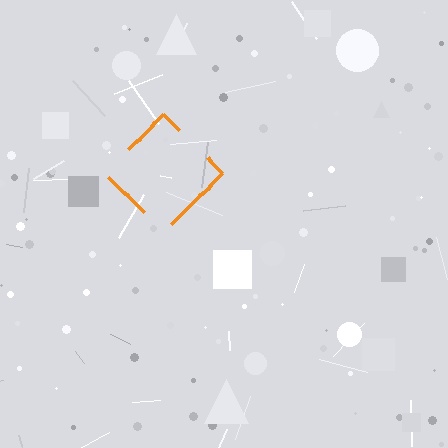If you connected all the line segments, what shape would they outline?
They would outline a diamond.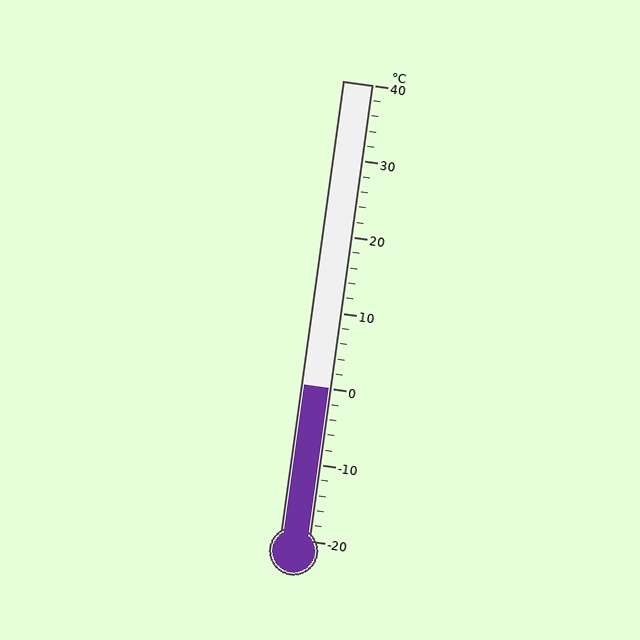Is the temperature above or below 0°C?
The temperature is at 0°C.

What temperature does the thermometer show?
The thermometer shows approximately 0°C.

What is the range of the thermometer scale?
The thermometer scale ranges from -20°C to 40°C.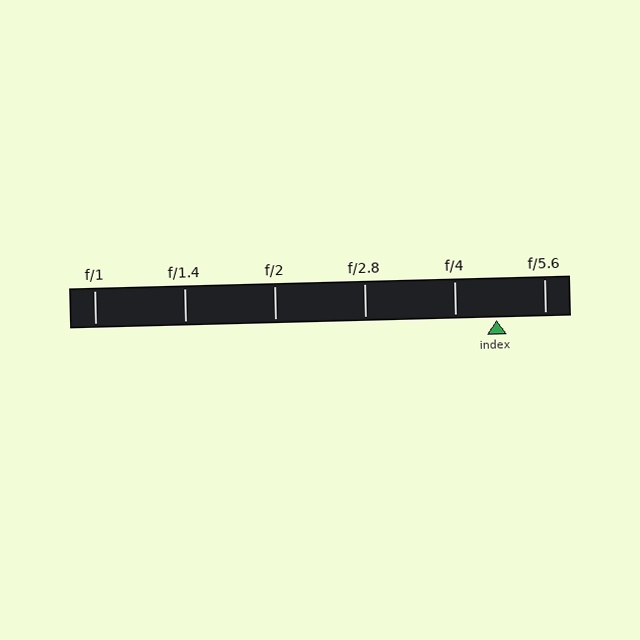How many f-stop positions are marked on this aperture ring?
There are 6 f-stop positions marked.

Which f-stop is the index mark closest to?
The index mark is closest to f/4.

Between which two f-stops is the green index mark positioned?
The index mark is between f/4 and f/5.6.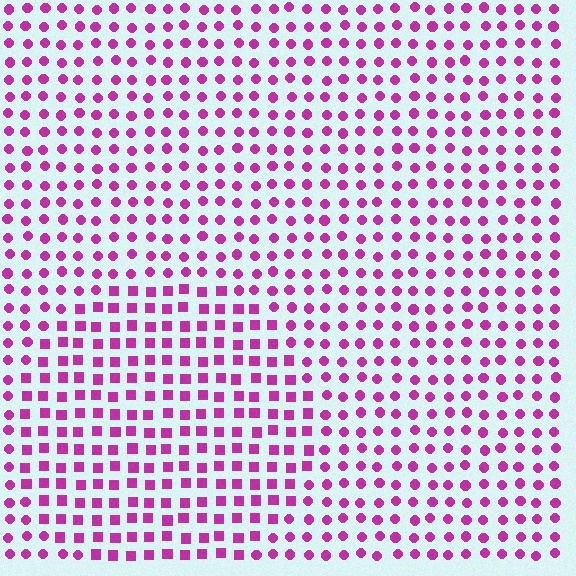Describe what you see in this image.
The image is filled with small magenta elements arranged in a uniform grid. A circle-shaped region contains squares, while the surrounding area contains circles. The boundary is defined purely by the change in element shape.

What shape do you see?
I see a circle.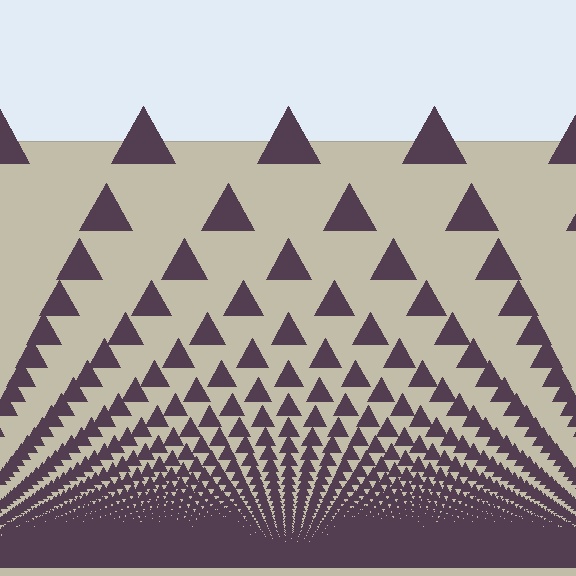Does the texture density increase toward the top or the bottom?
Density increases toward the bottom.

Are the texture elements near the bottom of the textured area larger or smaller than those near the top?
Smaller. The gradient is inverted — elements near the bottom are smaller and denser.